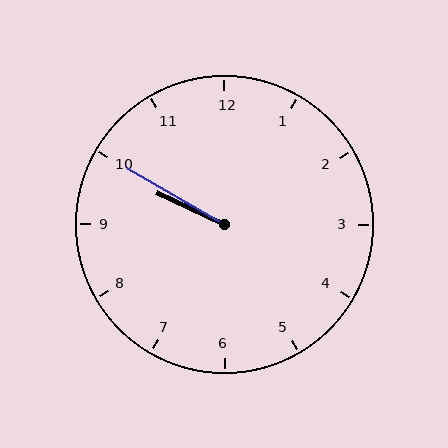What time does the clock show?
9:50.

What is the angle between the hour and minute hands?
Approximately 5 degrees.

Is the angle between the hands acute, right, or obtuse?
It is acute.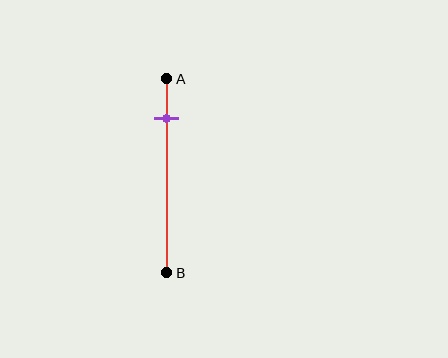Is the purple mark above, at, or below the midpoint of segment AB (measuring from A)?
The purple mark is above the midpoint of segment AB.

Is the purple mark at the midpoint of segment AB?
No, the mark is at about 20% from A, not at the 50% midpoint.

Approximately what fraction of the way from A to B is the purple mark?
The purple mark is approximately 20% of the way from A to B.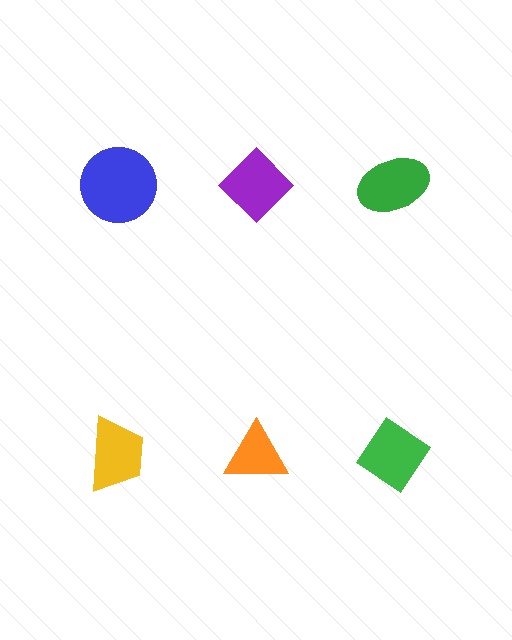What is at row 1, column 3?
A green ellipse.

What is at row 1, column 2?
A purple diamond.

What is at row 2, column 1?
A yellow trapezoid.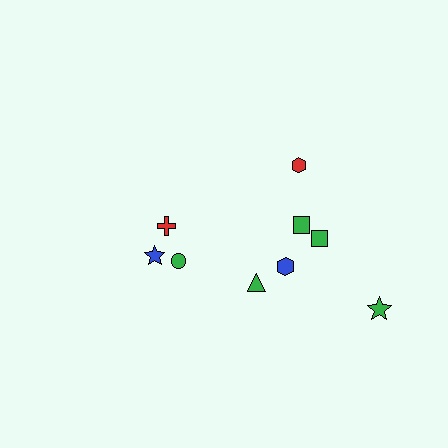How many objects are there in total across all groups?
There are 9 objects.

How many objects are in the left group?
There are 3 objects.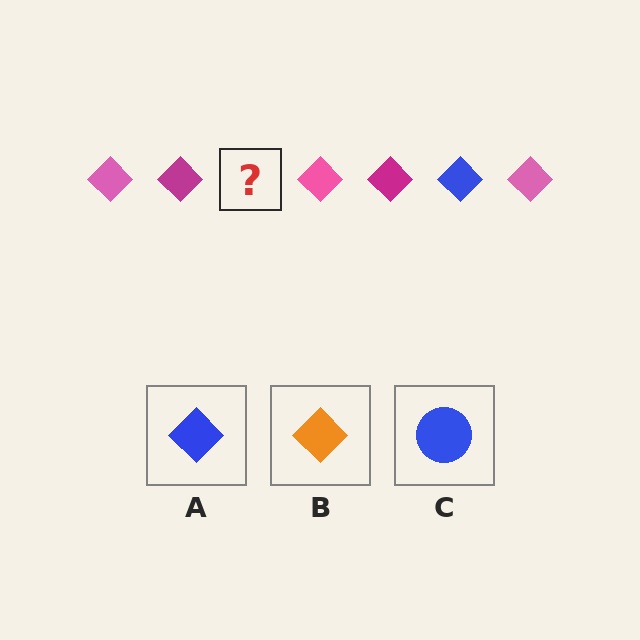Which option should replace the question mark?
Option A.